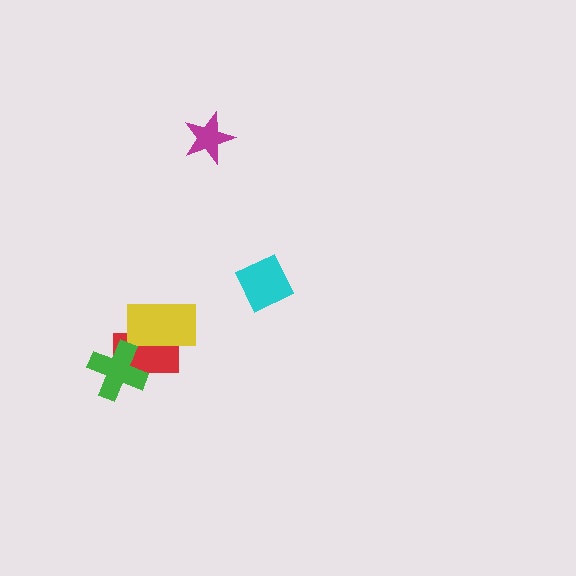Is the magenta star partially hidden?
No, no other shape covers it.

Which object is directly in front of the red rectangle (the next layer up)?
The yellow rectangle is directly in front of the red rectangle.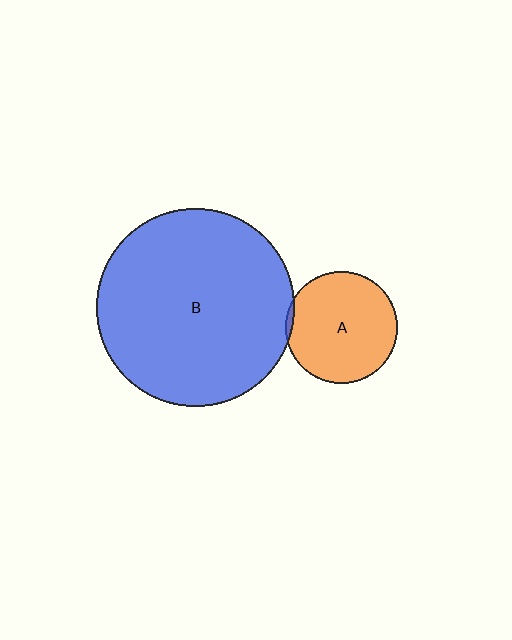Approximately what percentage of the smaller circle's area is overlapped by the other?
Approximately 5%.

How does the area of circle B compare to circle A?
Approximately 3.1 times.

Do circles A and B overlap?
Yes.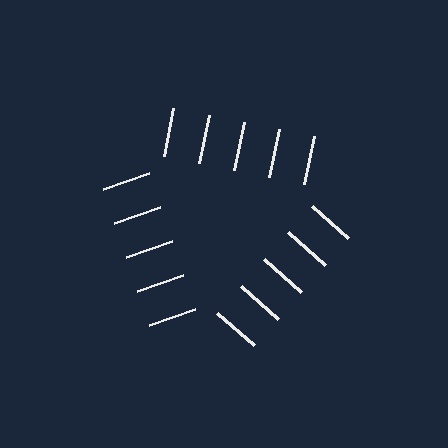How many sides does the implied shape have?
3 sides — the line-ends trace a triangle.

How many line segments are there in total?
15 — 5 along each of the 3 edges.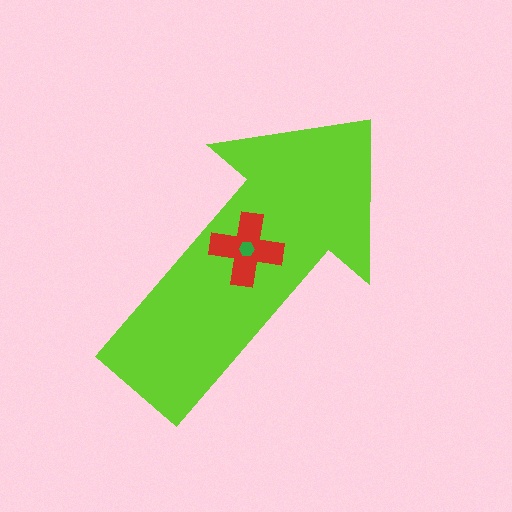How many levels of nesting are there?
3.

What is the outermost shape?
The lime arrow.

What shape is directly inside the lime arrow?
The red cross.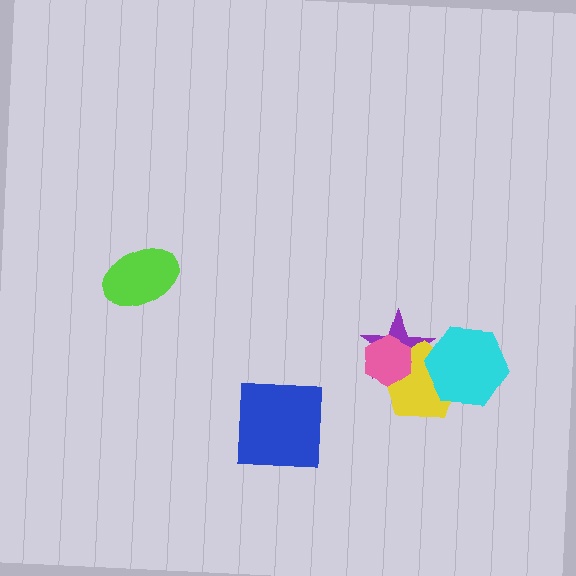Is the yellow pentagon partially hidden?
Yes, it is partially covered by another shape.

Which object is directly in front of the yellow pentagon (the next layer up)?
The pink hexagon is directly in front of the yellow pentagon.